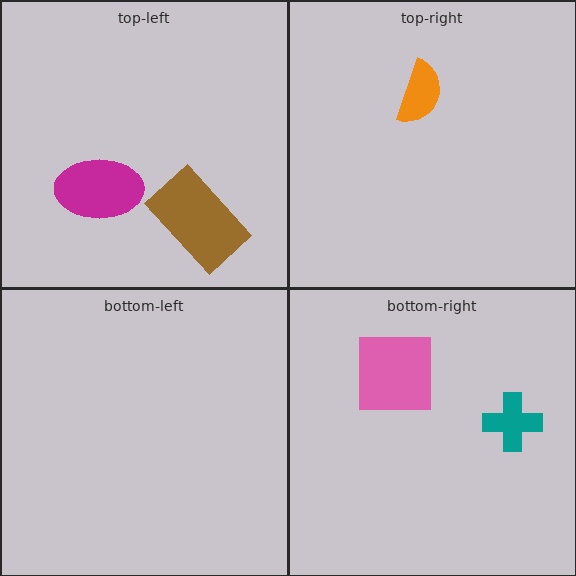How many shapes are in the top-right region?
1.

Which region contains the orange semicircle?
The top-right region.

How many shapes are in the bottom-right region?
2.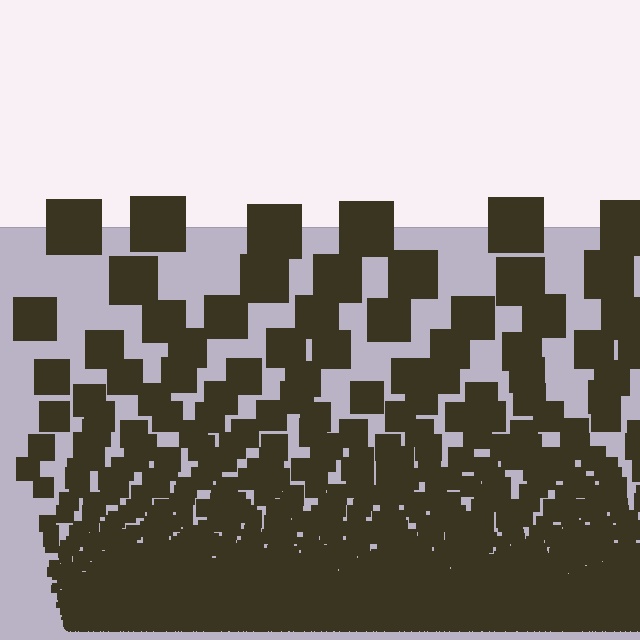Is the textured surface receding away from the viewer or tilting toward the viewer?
The surface appears to tilt toward the viewer. Texture elements get larger and sparser toward the top.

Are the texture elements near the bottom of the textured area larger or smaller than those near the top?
Smaller. The gradient is inverted — elements near the bottom are smaller and denser.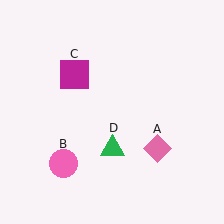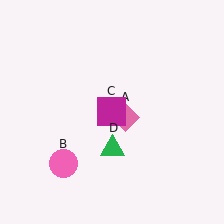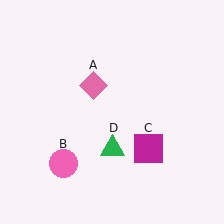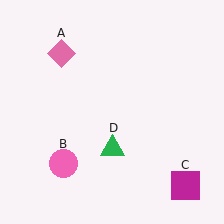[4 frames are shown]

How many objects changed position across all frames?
2 objects changed position: pink diamond (object A), magenta square (object C).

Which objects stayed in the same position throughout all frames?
Pink circle (object B) and green triangle (object D) remained stationary.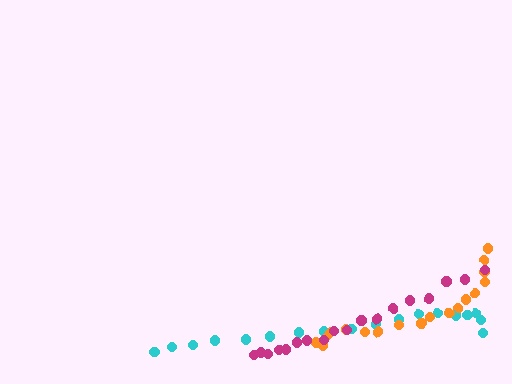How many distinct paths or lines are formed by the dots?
There are 3 distinct paths.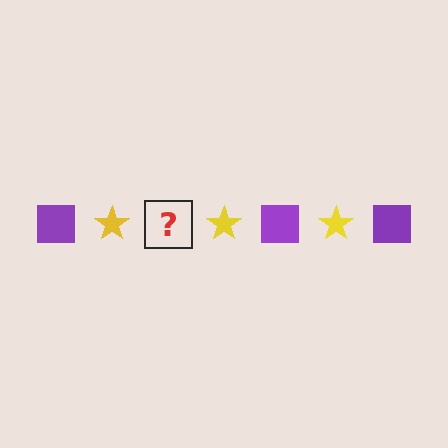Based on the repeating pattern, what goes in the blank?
The blank should be a purple square.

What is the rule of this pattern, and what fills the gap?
The rule is that the pattern alternates between purple square and yellow star. The gap should be filled with a purple square.